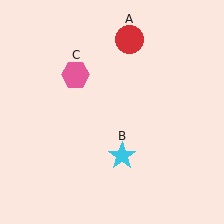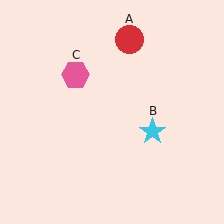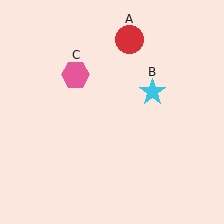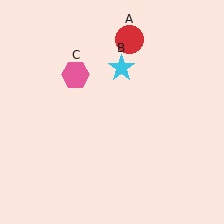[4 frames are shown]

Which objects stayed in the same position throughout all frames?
Red circle (object A) and pink hexagon (object C) remained stationary.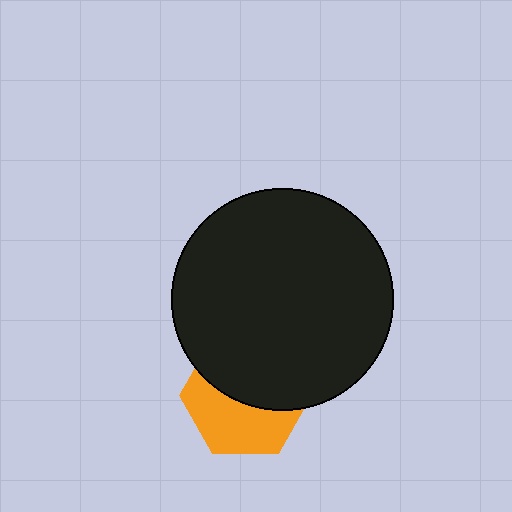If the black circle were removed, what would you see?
You would see the complete orange hexagon.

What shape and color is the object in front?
The object in front is a black circle.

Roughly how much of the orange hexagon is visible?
About half of it is visible (roughly 47%).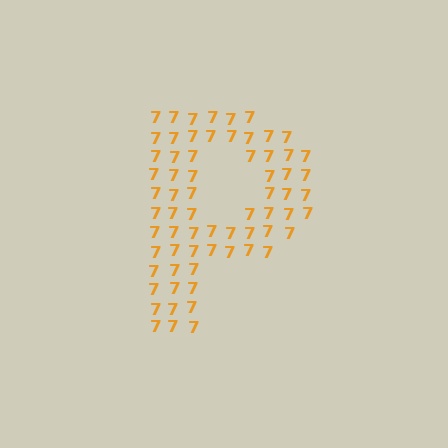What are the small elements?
The small elements are digit 7's.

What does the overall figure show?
The overall figure shows the letter P.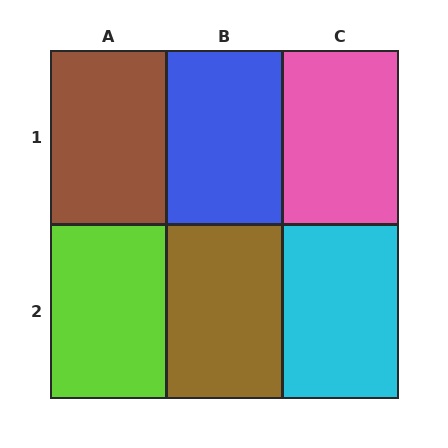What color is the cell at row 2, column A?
Lime.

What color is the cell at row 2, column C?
Cyan.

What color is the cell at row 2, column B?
Brown.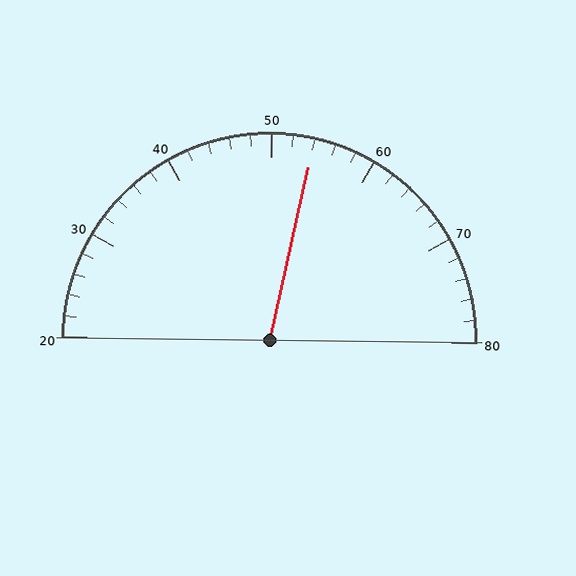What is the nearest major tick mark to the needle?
The nearest major tick mark is 50.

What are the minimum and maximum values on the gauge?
The gauge ranges from 20 to 80.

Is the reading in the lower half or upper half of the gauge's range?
The reading is in the upper half of the range (20 to 80).